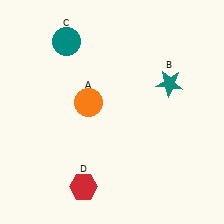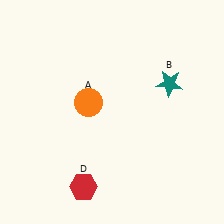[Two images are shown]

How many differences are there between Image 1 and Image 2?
There is 1 difference between the two images.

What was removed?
The teal circle (C) was removed in Image 2.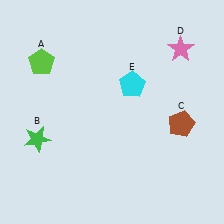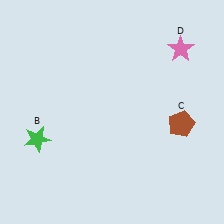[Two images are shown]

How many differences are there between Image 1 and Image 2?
There are 2 differences between the two images.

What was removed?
The cyan pentagon (E), the lime pentagon (A) were removed in Image 2.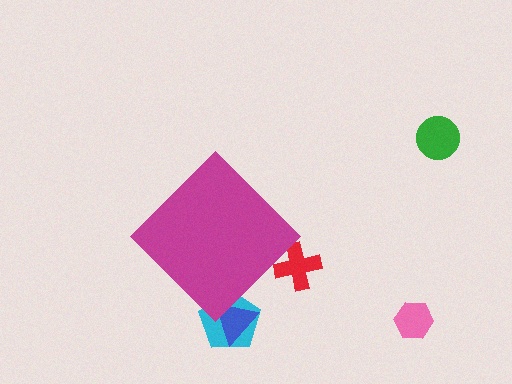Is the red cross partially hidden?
Yes, the red cross is partially hidden behind the magenta diamond.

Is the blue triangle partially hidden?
Yes, the blue triangle is partially hidden behind the magenta diamond.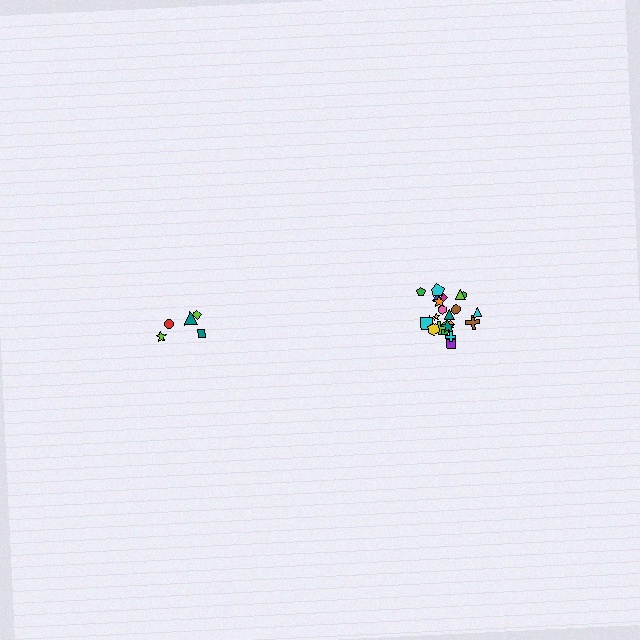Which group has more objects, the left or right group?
The right group.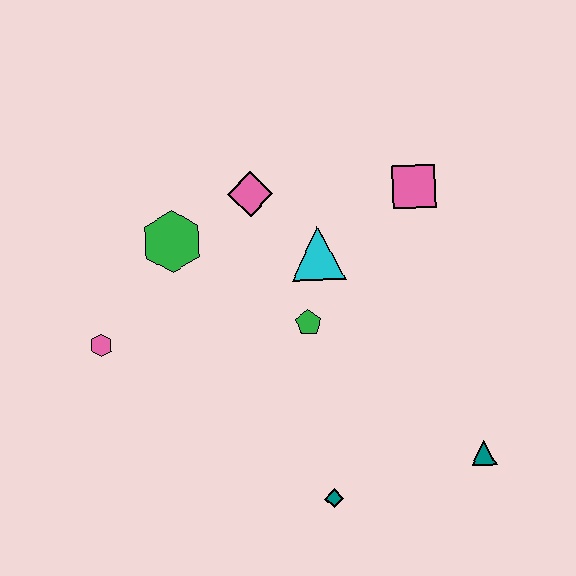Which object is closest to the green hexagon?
The pink diamond is closest to the green hexagon.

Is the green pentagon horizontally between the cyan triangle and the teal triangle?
No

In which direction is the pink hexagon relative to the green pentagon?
The pink hexagon is to the left of the green pentagon.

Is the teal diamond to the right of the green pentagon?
Yes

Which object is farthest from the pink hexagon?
The teal triangle is farthest from the pink hexagon.